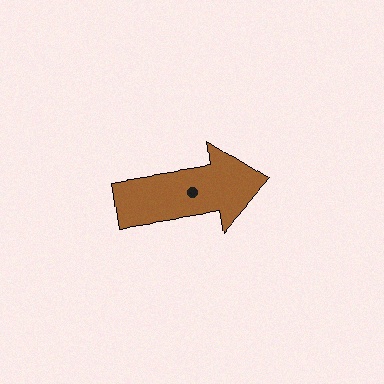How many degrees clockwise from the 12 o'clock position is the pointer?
Approximately 81 degrees.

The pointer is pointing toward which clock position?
Roughly 3 o'clock.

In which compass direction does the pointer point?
East.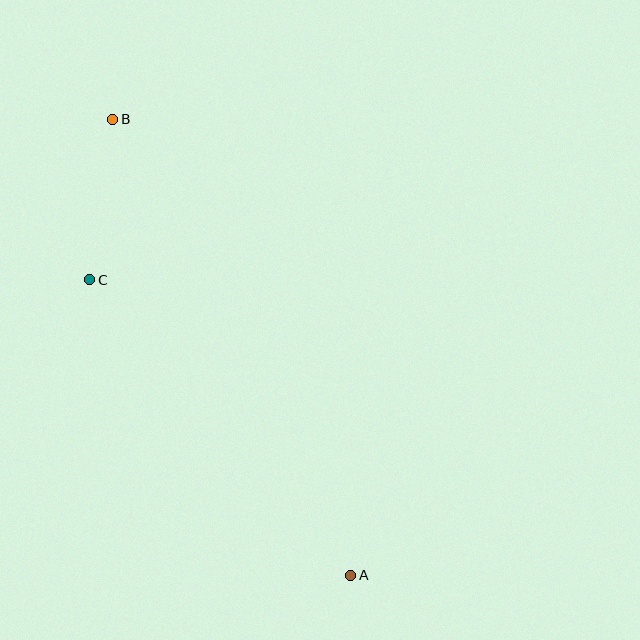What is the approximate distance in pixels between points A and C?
The distance between A and C is approximately 394 pixels.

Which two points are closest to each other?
Points B and C are closest to each other.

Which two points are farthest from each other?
Points A and B are farthest from each other.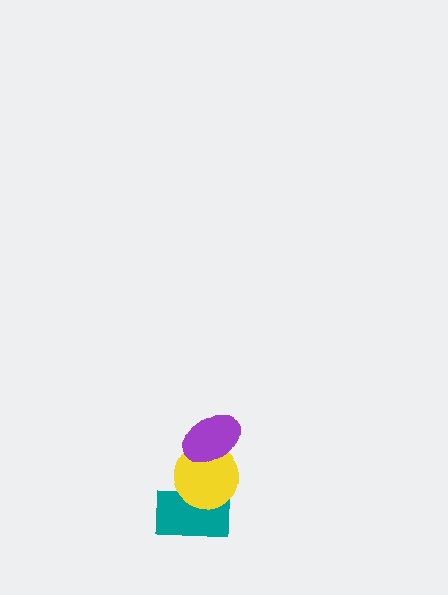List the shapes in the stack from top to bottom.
From top to bottom: the purple ellipse, the yellow circle, the teal rectangle.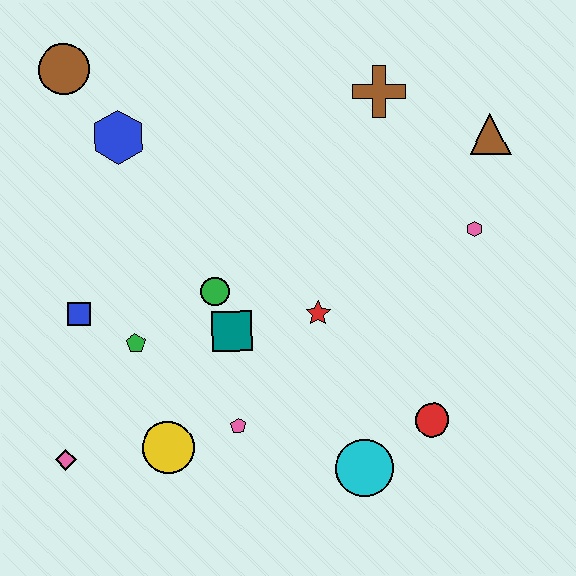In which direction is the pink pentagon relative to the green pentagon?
The pink pentagon is to the right of the green pentagon.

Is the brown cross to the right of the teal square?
Yes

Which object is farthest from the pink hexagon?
The pink diamond is farthest from the pink hexagon.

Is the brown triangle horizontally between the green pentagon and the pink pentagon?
No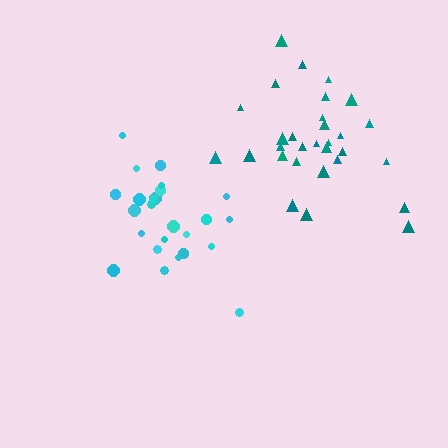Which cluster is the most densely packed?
Cyan.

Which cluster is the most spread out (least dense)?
Teal.